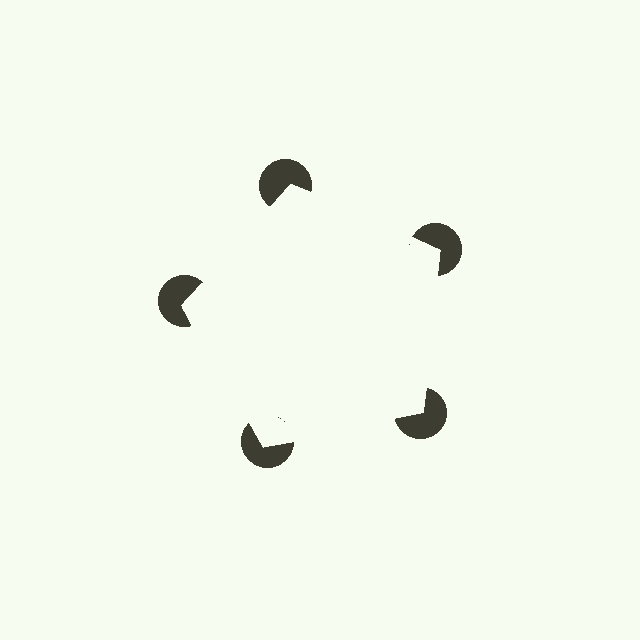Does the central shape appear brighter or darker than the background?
It typically appears slightly brighter than the background, even though no actual brightness change is drawn.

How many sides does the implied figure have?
5 sides.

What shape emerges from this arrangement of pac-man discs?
An illusory pentagon — its edges are inferred from the aligned wedge cuts in the pac-man discs, not physically drawn.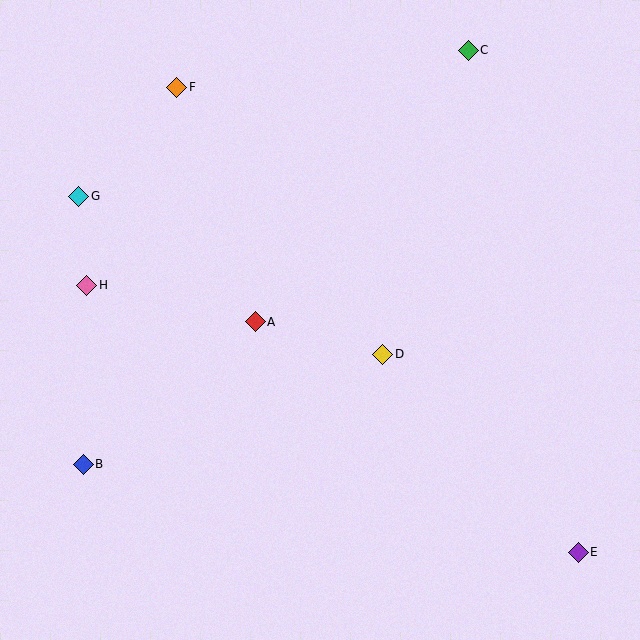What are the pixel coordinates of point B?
Point B is at (83, 464).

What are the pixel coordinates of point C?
Point C is at (468, 50).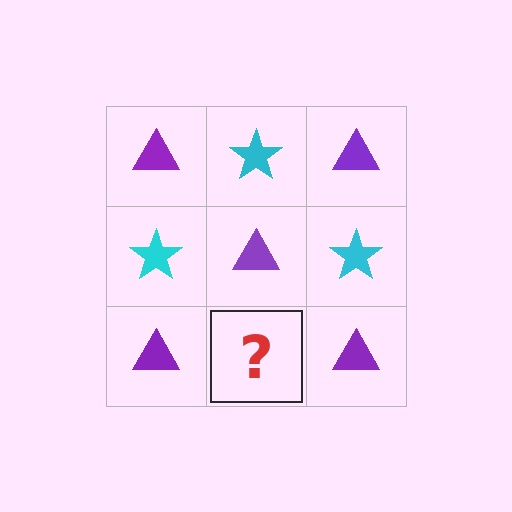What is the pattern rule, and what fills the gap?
The rule is that it alternates purple triangle and cyan star in a checkerboard pattern. The gap should be filled with a cyan star.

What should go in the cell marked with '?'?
The missing cell should contain a cyan star.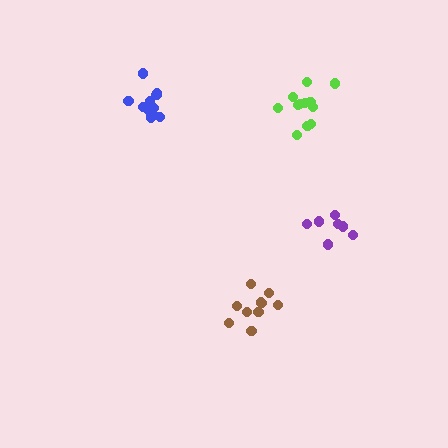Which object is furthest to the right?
The purple cluster is rightmost.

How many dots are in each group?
Group 1: 7 dots, Group 2: 10 dots, Group 3: 12 dots, Group 4: 11 dots (40 total).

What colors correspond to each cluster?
The clusters are colored: purple, brown, lime, blue.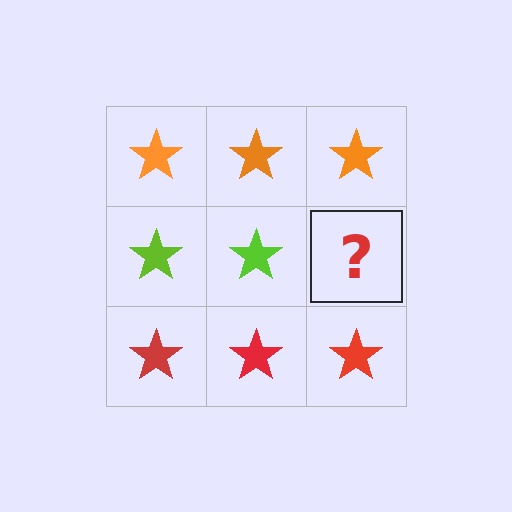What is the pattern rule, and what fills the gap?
The rule is that each row has a consistent color. The gap should be filled with a lime star.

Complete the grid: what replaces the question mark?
The question mark should be replaced with a lime star.